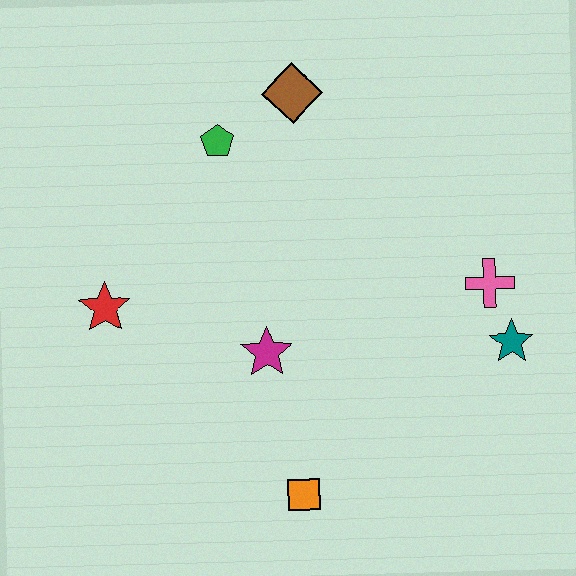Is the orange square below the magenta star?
Yes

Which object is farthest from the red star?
The teal star is farthest from the red star.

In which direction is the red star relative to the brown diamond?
The red star is below the brown diamond.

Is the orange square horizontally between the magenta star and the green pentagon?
No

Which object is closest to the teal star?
The pink cross is closest to the teal star.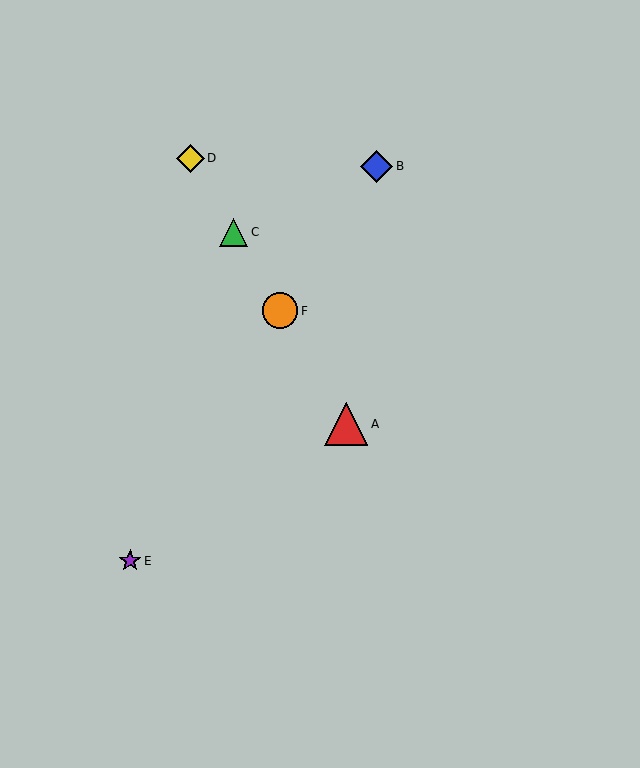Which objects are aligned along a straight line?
Objects A, C, D, F are aligned along a straight line.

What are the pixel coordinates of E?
Object E is at (130, 561).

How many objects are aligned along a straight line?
4 objects (A, C, D, F) are aligned along a straight line.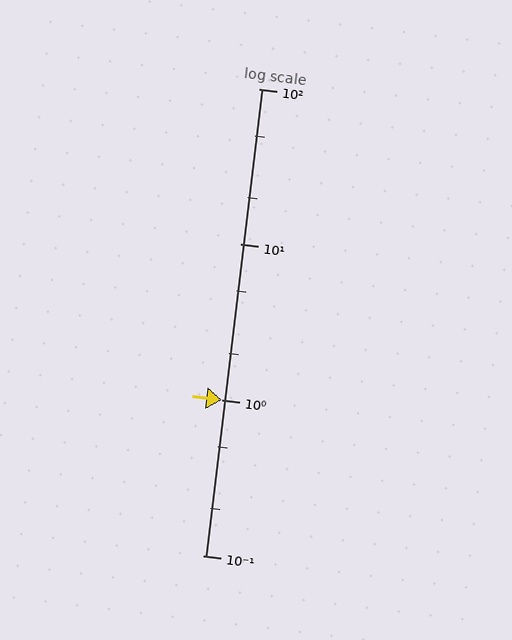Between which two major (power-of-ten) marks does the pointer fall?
The pointer is between 1 and 10.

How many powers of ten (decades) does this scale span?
The scale spans 3 decades, from 0.1 to 100.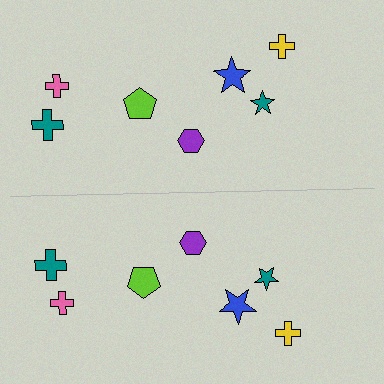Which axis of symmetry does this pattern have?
The pattern has a horizontal axis of symmetry running through the center of the image.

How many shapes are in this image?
There are 14 shapes in this image.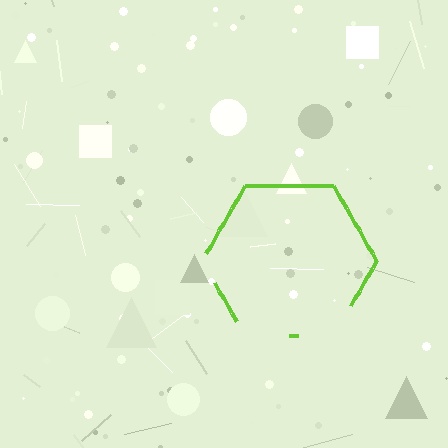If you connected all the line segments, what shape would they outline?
They would outline a hexagon.